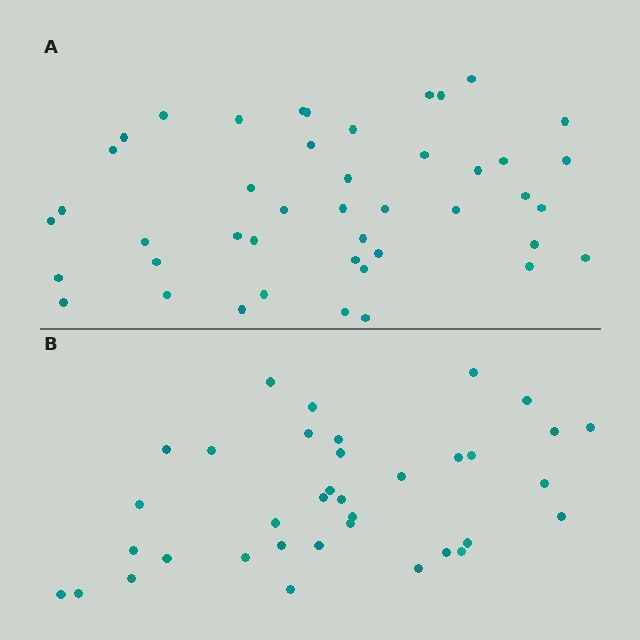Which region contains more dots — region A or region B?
Region A (the top region) has more dots.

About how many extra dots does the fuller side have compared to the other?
Region A has roughly 8 or so more dots than region B.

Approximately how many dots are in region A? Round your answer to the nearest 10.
About 40 dots. (The exact count is 44, which rounds to 40.)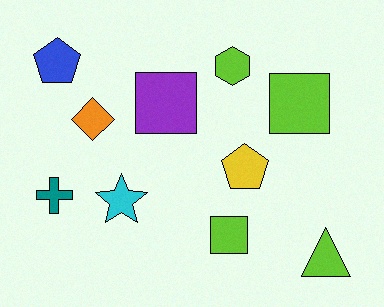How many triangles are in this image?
There is 1 triangle.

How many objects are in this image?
There are 10 objects.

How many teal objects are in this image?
There is 1 teal object.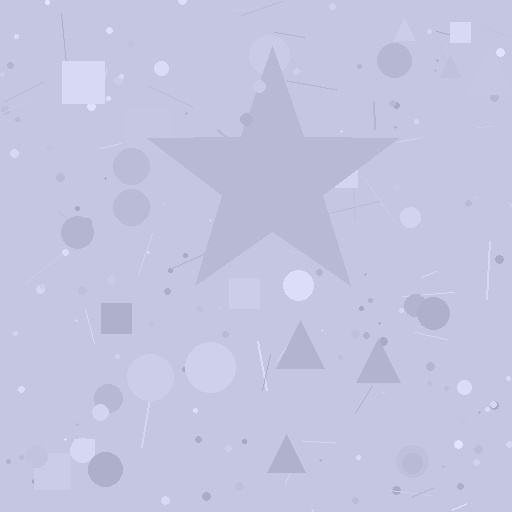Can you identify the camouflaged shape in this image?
The camouflaged shape is a star.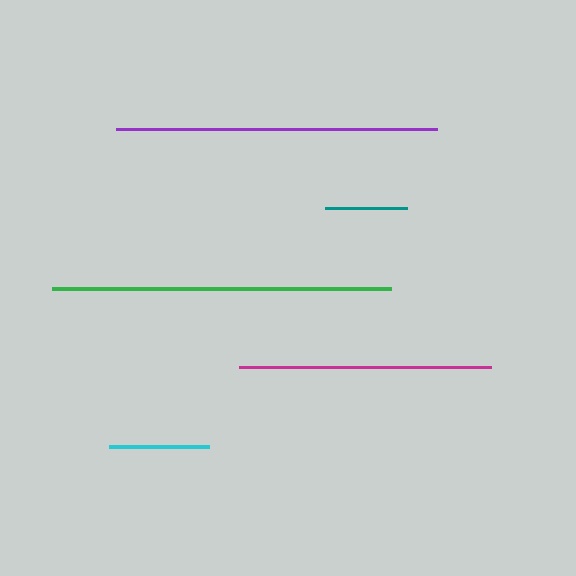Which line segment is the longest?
The green line is the longest at approximately 339 pixels.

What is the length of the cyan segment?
The cyan segment is approximately 100 pixels long.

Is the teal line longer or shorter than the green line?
The green line is longer than the teal line.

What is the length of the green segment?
The green segment is approximately 339 pixels long.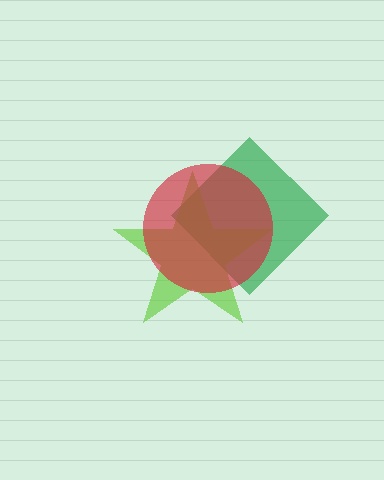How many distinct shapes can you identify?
There are 3 distinct shapes: a green diamond, a lime star, a red circle.